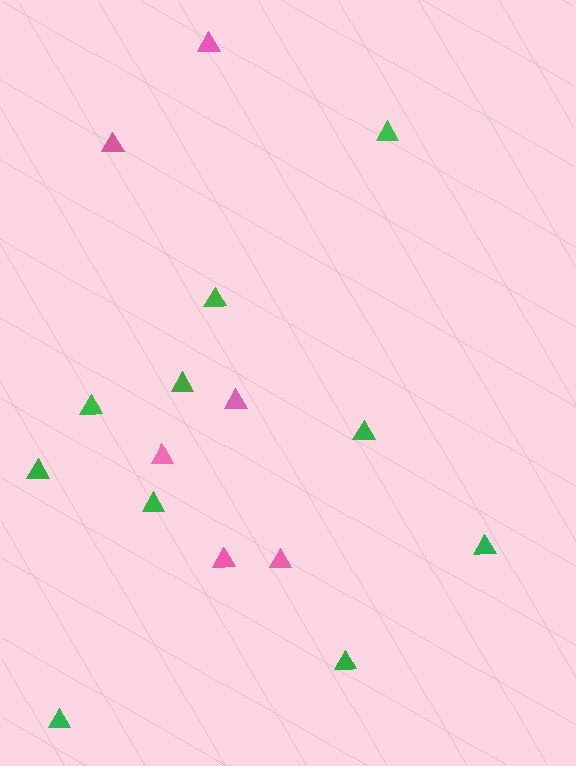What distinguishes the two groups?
There are 2 groups: one group of green triangles (10) and one group of pink triangles (6).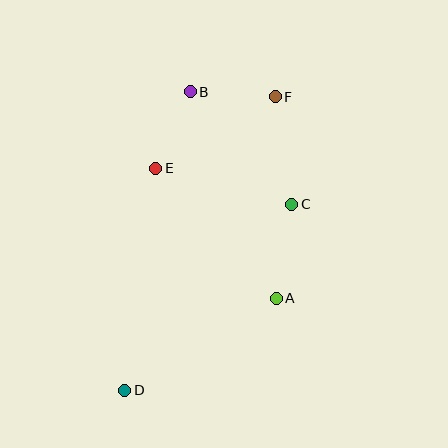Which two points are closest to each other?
Points B and E are closest to each other.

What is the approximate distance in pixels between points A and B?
The distance between A and B is approximately 224 pixels.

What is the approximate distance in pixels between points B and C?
The distance between B and C is approximately 152 pixels.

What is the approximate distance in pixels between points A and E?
The distance between A and E is approximately 177 pixels.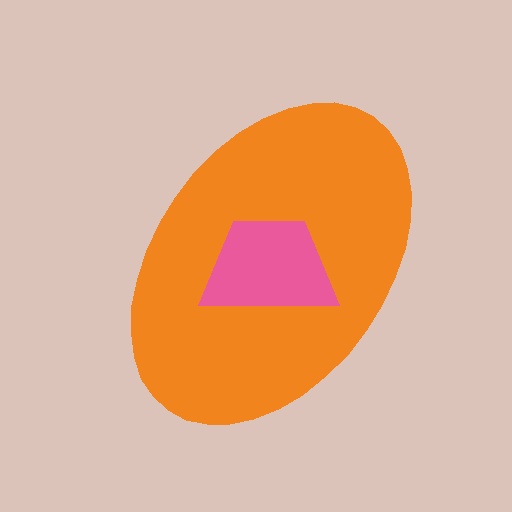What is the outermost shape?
The orange ellipse.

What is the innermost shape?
The pink trapezoid.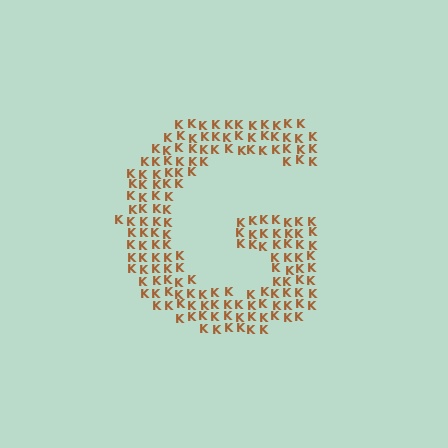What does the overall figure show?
The overall figure shows the letter G.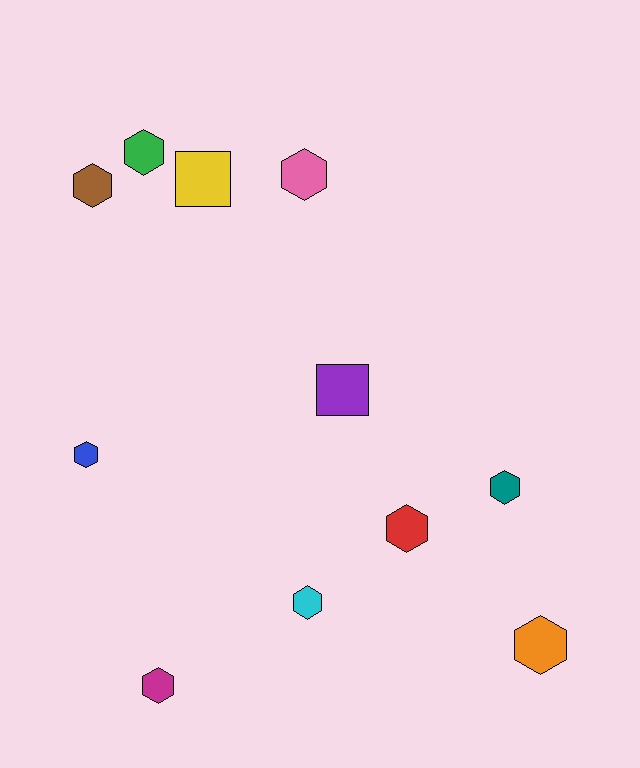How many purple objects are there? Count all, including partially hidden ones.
There is 1 purple object.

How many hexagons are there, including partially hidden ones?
There are 9 hexagons.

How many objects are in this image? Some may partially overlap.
There are 11 objects.